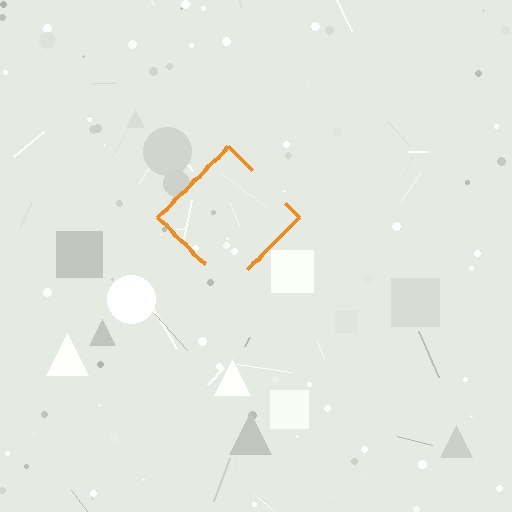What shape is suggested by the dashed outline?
The dashed outline suggests a diamond.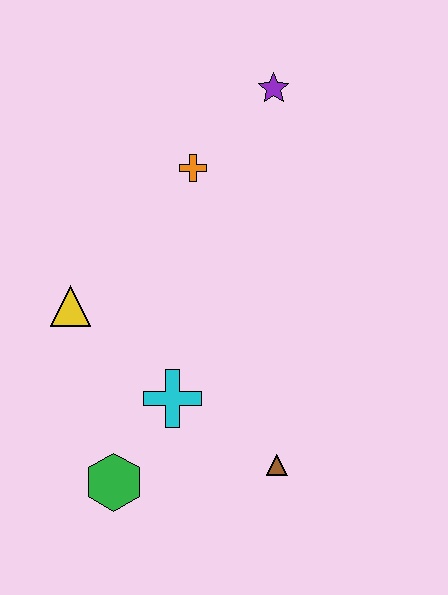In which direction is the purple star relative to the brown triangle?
The purple star is above the brown triangle.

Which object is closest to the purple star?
The orange cross is closest to the purple star.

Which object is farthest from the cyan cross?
The purple star is farthest from the cyan cross.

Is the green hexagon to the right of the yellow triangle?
Yes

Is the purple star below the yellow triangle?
No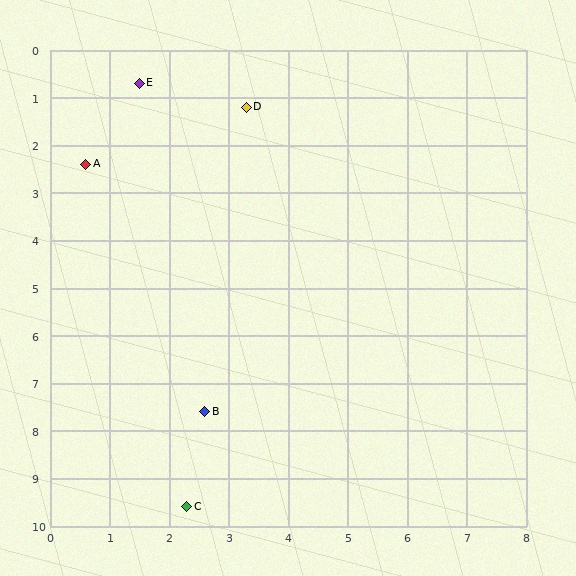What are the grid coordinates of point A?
Point A is at approximately (0.6, 2.4).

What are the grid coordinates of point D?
Point D is at approximately (3.3, 1.2).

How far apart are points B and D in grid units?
Points B and D are about 6.4 grid units apart.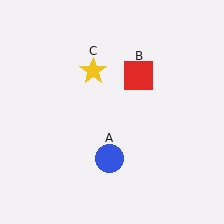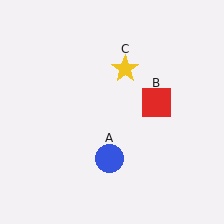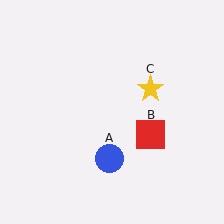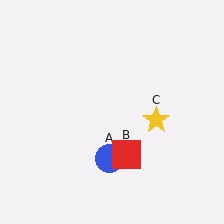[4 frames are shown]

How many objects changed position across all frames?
2 objects changed position: red square (object B), yellow star (object C).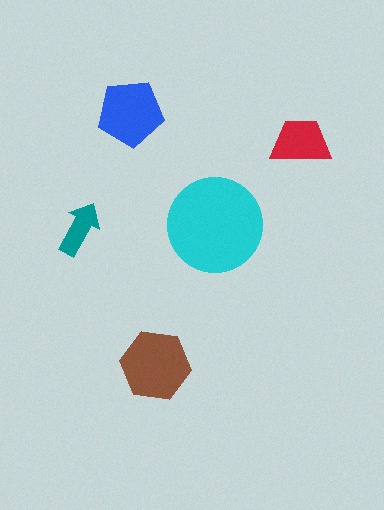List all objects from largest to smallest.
The cyan circle, the brown hexagon, the blue pentagon, the red trapezoid, the teal arrow.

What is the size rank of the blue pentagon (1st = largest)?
3rd.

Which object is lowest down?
The brown hexagon is bottommost.